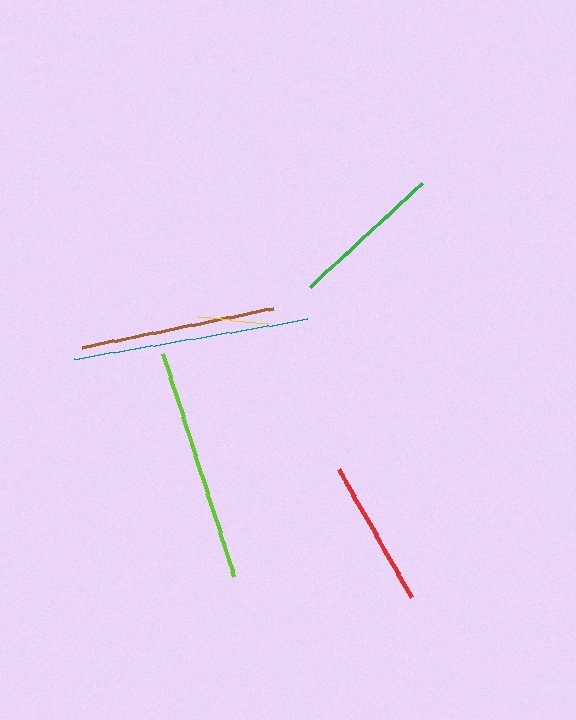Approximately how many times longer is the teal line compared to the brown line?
The teal line is approximately 1.2 times the length of the brown line.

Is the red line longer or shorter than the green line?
The green line is longer than the red line.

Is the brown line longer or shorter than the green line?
The brown line is longer than the green line.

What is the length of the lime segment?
The lime segment is approximately 233 pixels long.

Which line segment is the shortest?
The yellow line is the shortest at approximately 70 pixels.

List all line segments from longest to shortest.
From longest to shortest: teal, lime, brown, green, red, yellow.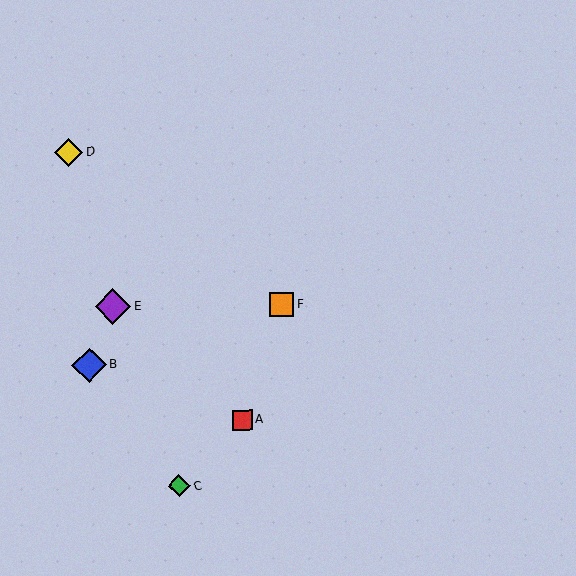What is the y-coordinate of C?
Object C is at y≈486.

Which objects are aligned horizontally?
Objects E, F are aligned horizontally.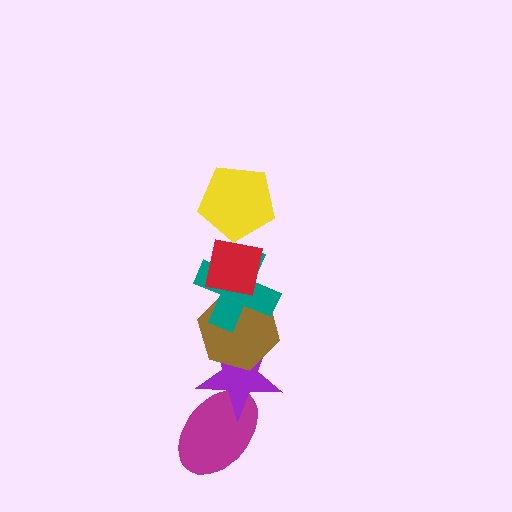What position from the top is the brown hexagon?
The brown hexagon is 4th from the top.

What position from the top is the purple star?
The purple star is 5th from the top.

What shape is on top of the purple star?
The brown hexagon is on top of the purple star.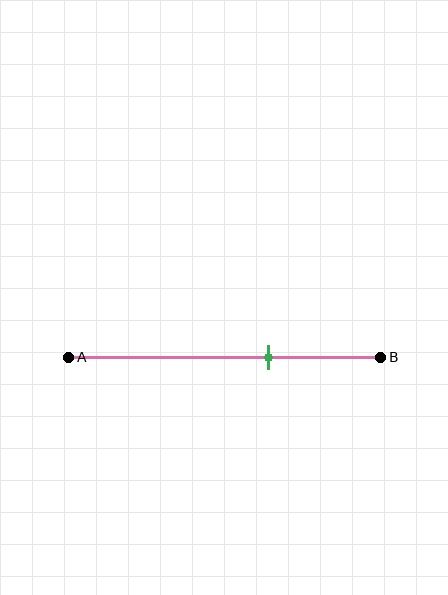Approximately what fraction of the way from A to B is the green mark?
The green mark is approximately 65% of the way from A to B.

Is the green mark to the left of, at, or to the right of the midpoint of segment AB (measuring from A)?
The green mark is to the right of the midpoint of segment AB.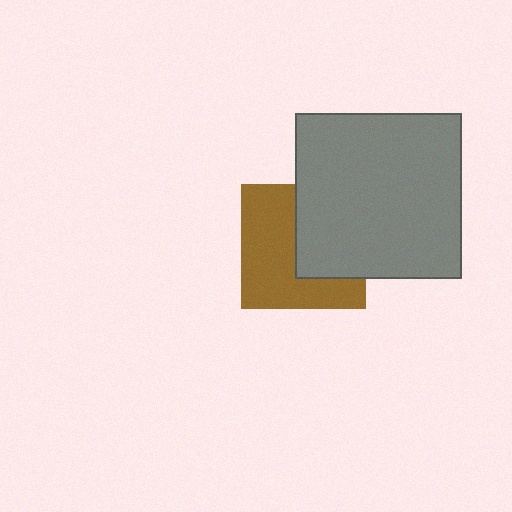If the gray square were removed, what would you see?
You would see the complete brown square.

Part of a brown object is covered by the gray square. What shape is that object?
It is a square.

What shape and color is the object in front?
The object in front is a gray square.